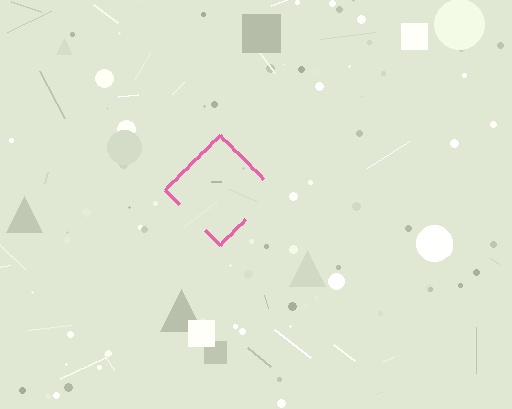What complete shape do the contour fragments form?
The contour fragments form a diamond.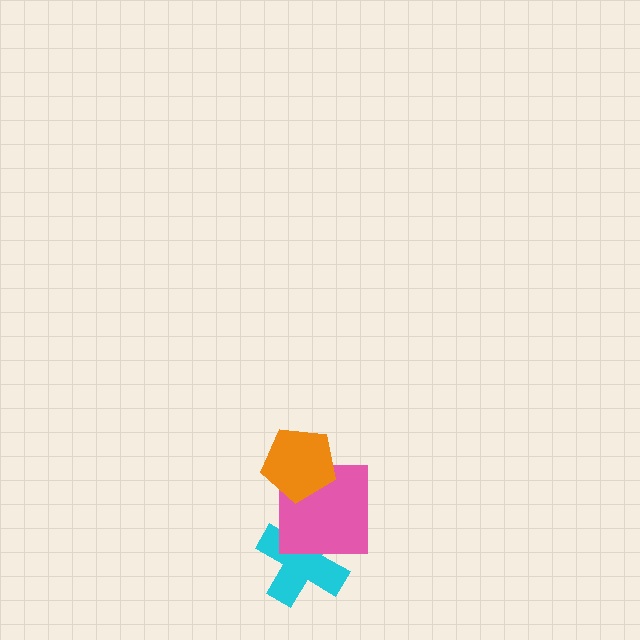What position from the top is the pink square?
The pink square is 2nd from the top.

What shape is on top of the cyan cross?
The pink square is on top of the cyan cross.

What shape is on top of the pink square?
The orange pentagon is on top of the pink square.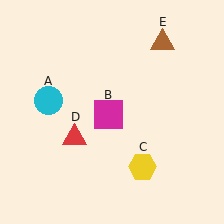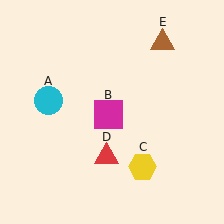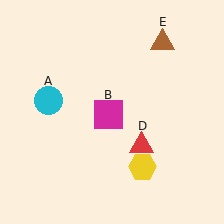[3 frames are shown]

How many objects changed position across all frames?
1 object changed position: red triangle (object D).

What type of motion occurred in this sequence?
The red triangle (object D) rotated counterclockwise around the center of the scene.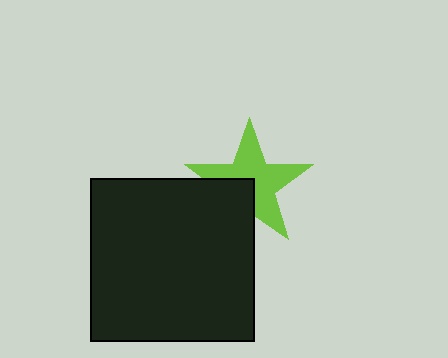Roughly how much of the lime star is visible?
Most of it is visible (roughly 67%).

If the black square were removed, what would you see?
You would see the complete lime star.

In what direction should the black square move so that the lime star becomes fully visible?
The black square should move toward the lower-left. That is the shortest direction to clear the overlap and leave the lime star fully visible.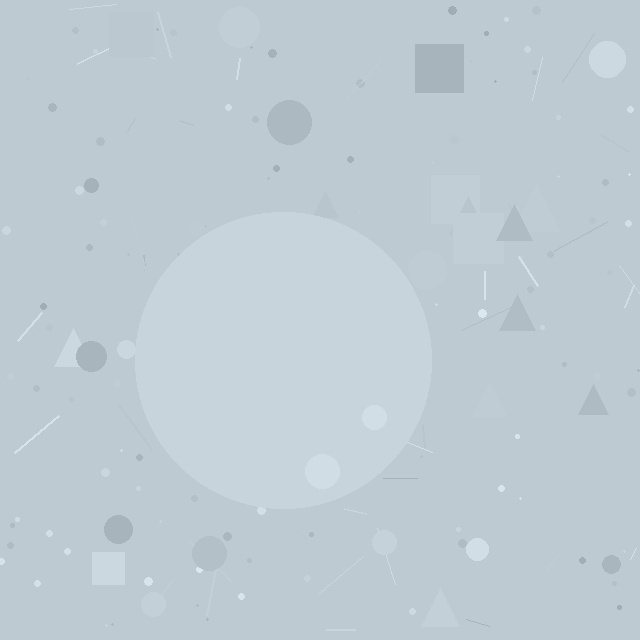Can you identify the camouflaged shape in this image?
The camouflaged shape is a circle.